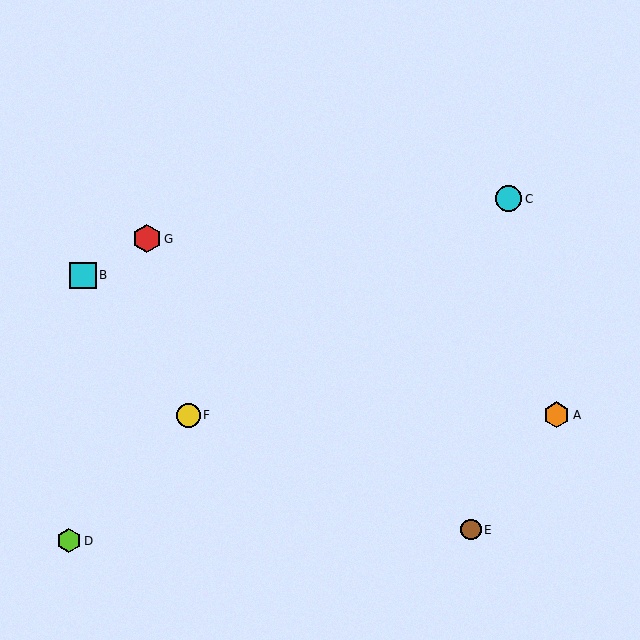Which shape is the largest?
The red hexagon (labeled G) is the largest.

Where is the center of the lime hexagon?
The center of the lime hexagon is at (69, 541).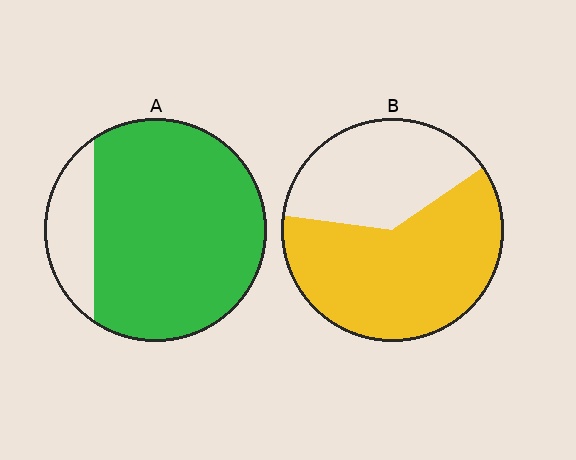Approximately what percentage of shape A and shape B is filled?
A is approximately 85% and B is approximately 60%.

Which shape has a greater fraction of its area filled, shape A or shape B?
Shape A.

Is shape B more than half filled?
Yes.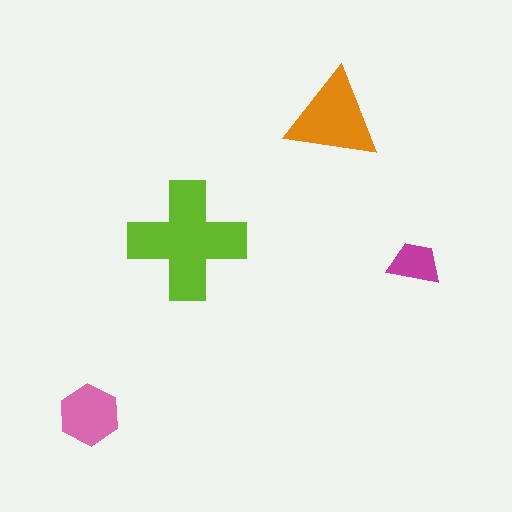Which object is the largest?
The lime cross.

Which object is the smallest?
The magenta trapezoid.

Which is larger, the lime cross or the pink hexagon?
The lime cross.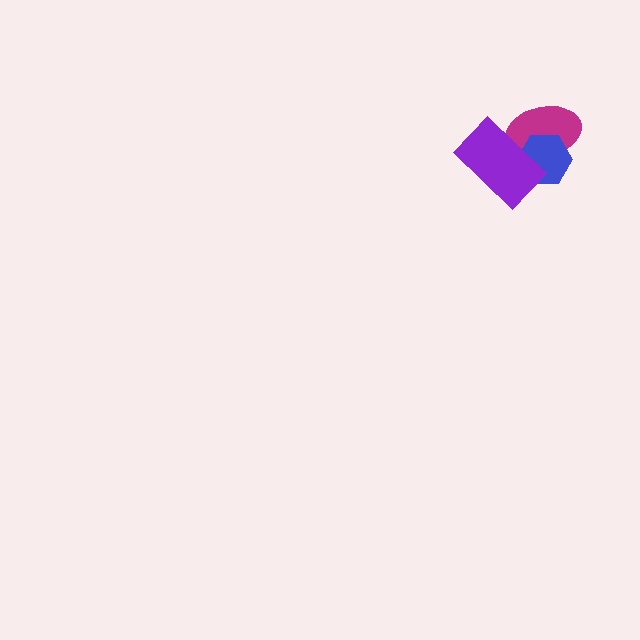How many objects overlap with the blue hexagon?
2 objects overlap with the blue hexagon.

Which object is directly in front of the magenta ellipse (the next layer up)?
The blue hexagon is directly in front of the magenta ellipse.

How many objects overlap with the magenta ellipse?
2 objects overlap with the magenta ellipse.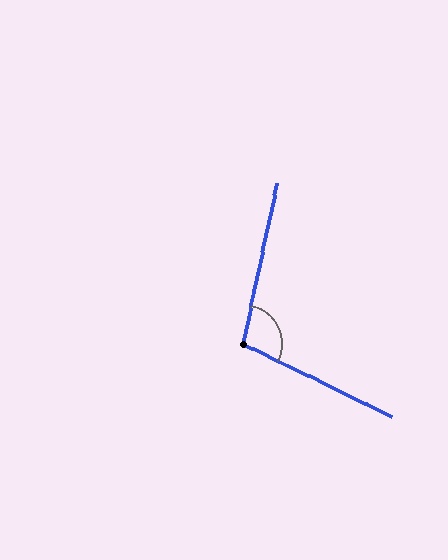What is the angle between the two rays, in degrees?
Approximately 104 degrees.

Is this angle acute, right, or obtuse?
It is obtuse.